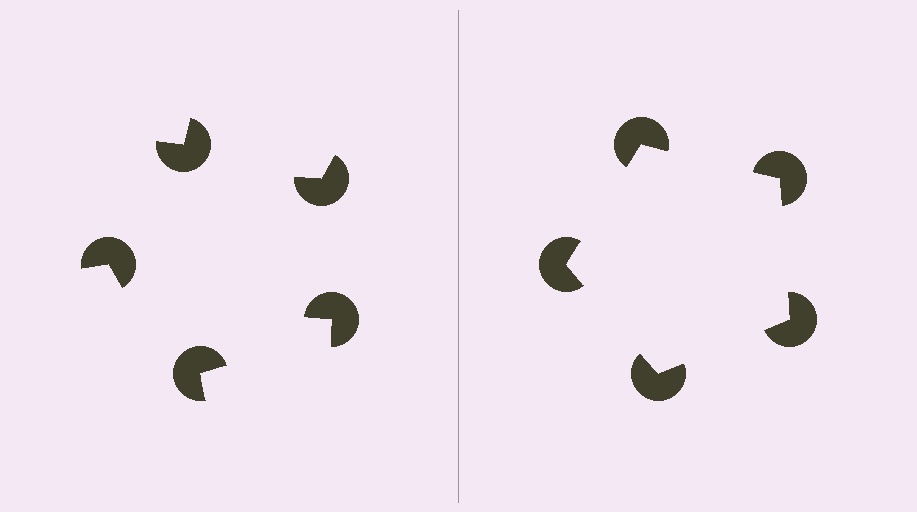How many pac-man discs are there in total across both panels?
10 — 5 on each side.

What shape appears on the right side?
An illusory pentagon.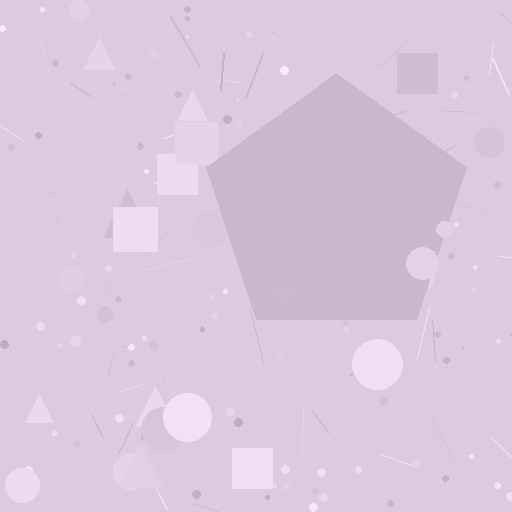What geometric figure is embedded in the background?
A pentagon is embedded in the background.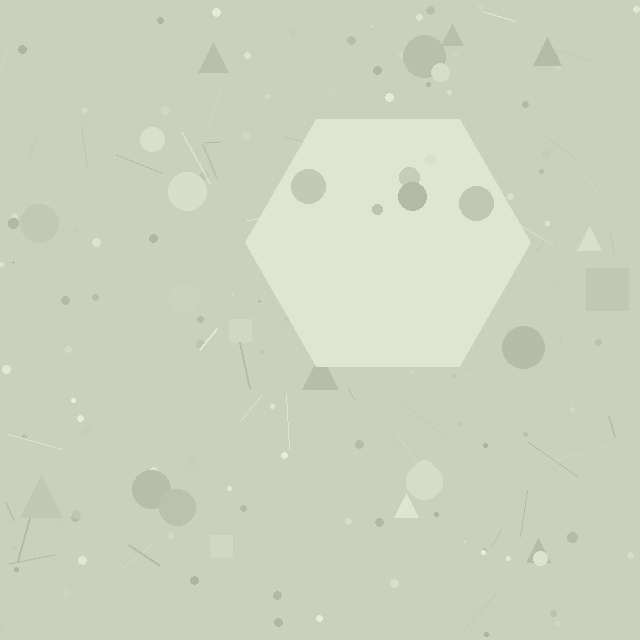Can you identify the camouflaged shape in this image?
The camouflaged shape is a hexagon.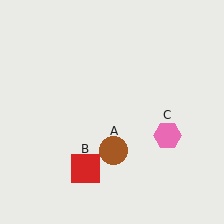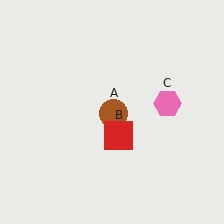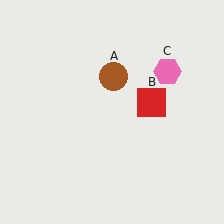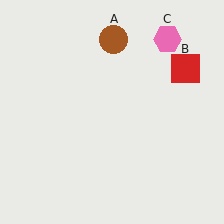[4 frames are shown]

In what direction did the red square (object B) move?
The red square (object B) moved up and to the right.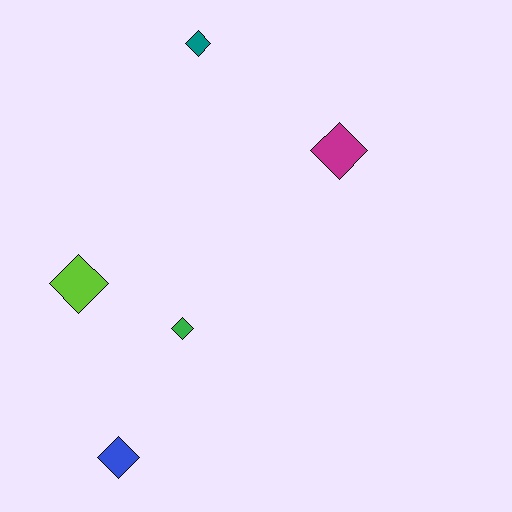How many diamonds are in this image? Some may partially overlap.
There are 5 diamonds.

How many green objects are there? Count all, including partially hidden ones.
There is 1 green object.